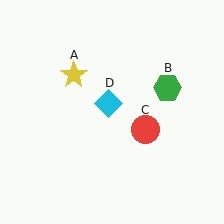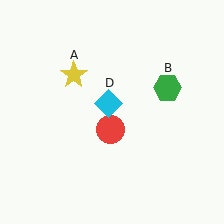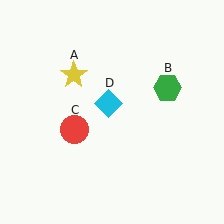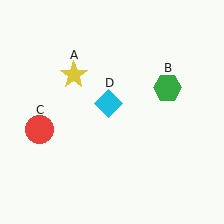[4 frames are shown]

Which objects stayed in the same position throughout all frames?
Yellow star (object A) and green hexagon (object B) and cyan diamond (object D) remained stationary.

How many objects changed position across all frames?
1 object changed position: red circle (object C).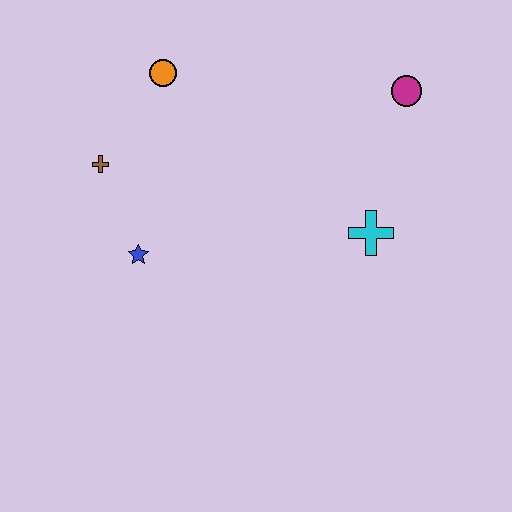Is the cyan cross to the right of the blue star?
Yes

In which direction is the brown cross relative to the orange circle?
The brown cross is below the orange circle.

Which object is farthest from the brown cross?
The magenta circle is farthest from the brown cross.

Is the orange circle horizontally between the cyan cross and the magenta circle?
No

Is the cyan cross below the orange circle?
Yes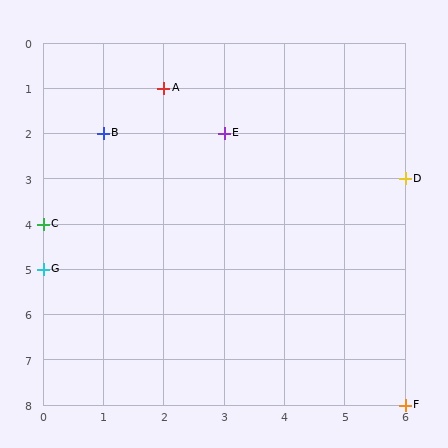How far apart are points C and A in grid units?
Points C and A are 2 columns and 3 rows apart (about 3.6 grid units diagonally).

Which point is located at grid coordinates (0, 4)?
Point C is at (0, 4).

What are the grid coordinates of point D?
Point D is at grid coordinates (6, 3).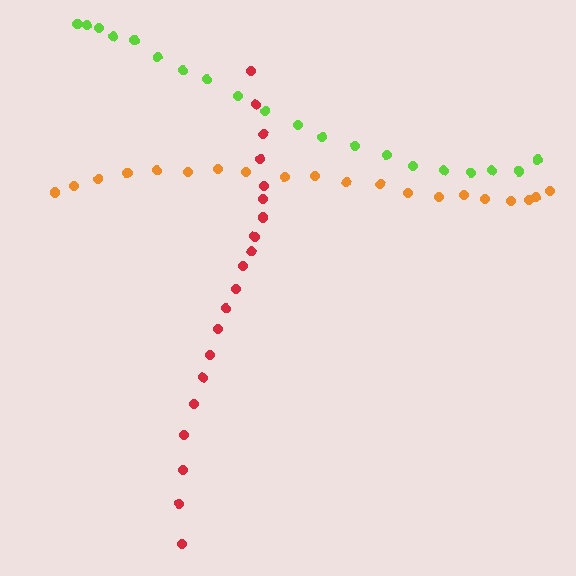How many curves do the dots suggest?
There are 3 distinct paths.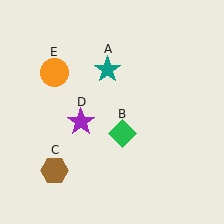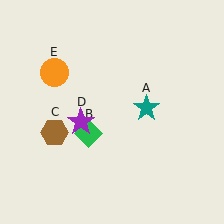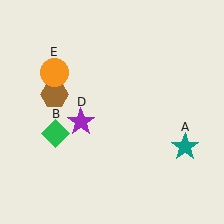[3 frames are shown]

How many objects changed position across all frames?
3 objects changed position: teal star (object A), green diamond (object B), brown hexagon (object C).